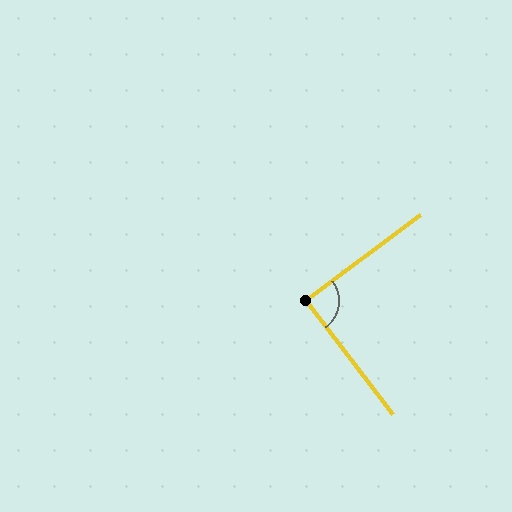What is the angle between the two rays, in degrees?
Approximately 90 degrees.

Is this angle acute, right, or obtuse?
It is approximately a right angle.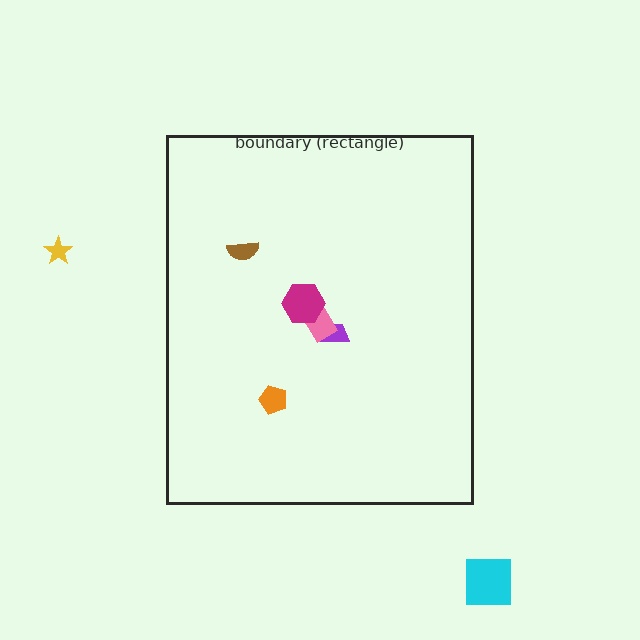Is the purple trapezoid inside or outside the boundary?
Inside.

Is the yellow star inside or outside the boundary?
Outside.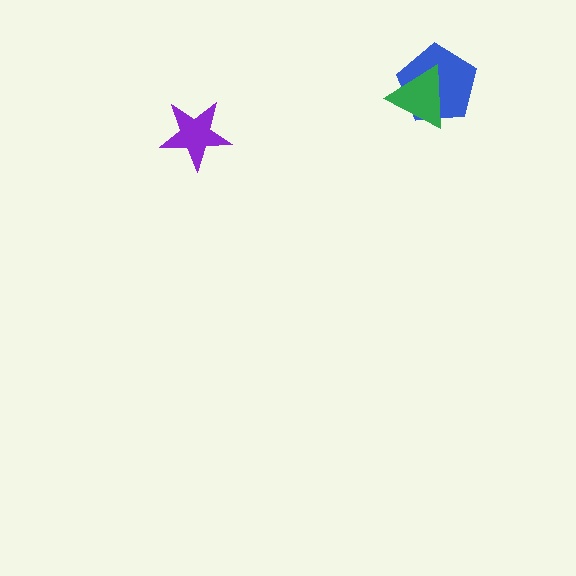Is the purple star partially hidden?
No, no other shape covers it.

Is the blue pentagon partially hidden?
Yes, it is partially covered by another shape.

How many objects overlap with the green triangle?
1 object overlaps with the green triangle.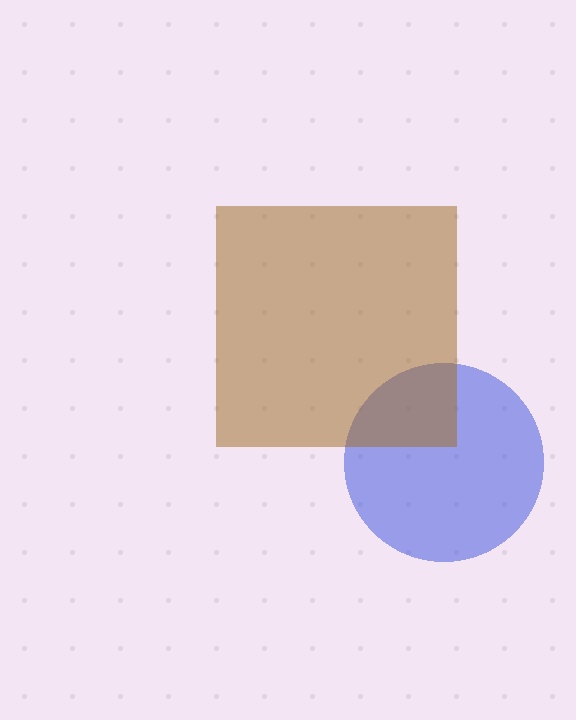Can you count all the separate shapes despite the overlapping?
Yes, there are 2 separate shapes.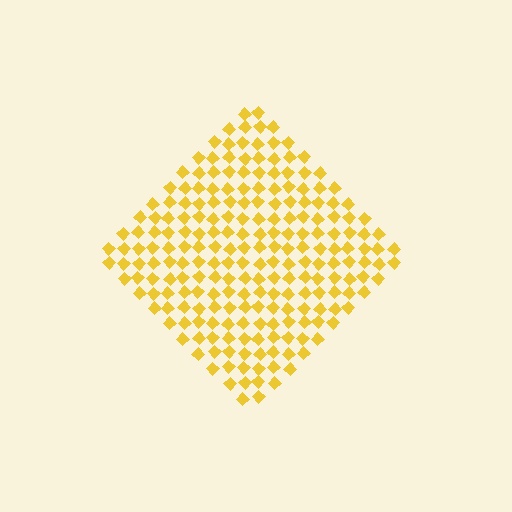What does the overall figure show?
The overall figure shows a diamond.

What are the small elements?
The small elements are diamonds.